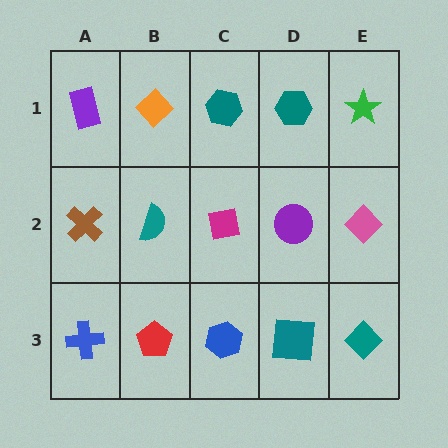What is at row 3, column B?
A red pentagon.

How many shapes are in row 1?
5 shapes.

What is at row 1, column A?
A purple rectangle.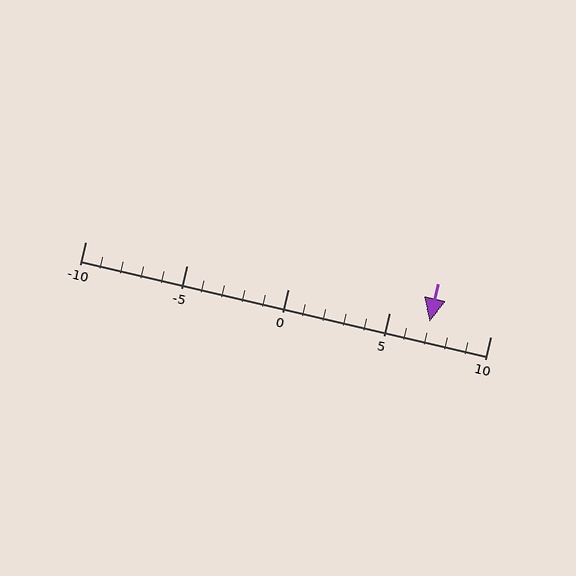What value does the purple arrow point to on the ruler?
The purple arrow points to approximately 7.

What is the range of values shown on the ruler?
The ruler shows values from -10 to 10.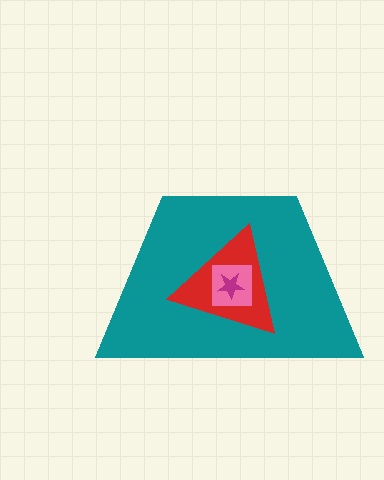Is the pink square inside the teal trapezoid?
Yes.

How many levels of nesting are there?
4.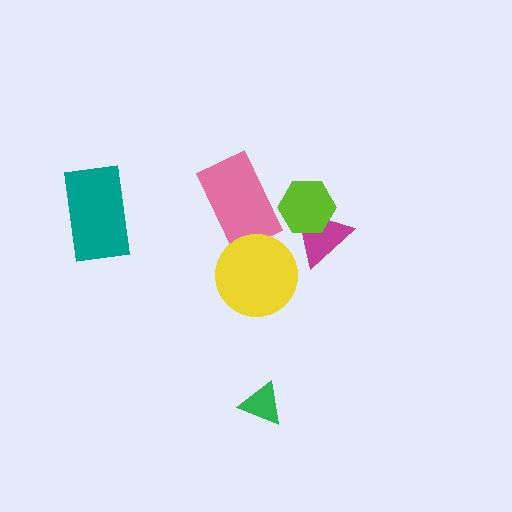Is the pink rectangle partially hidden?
Yes, it is partially covered by another shape.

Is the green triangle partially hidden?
No, no other shape covers it.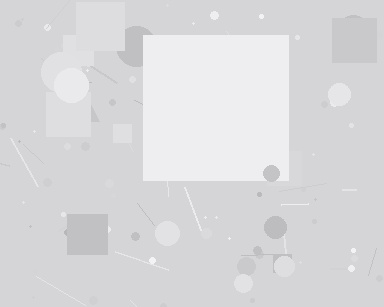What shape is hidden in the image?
A square is hidden in the image.